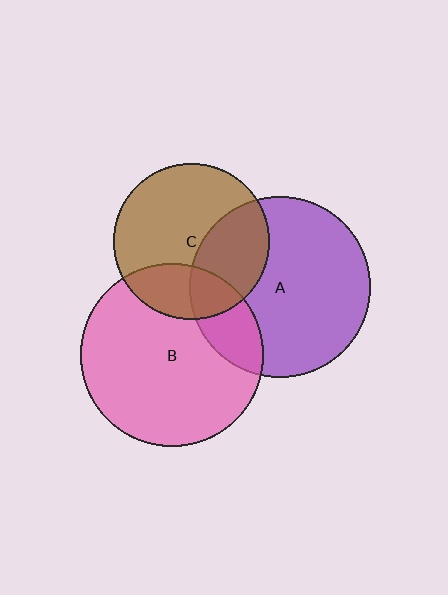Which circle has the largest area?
Circle B (pink).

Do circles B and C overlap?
Yes.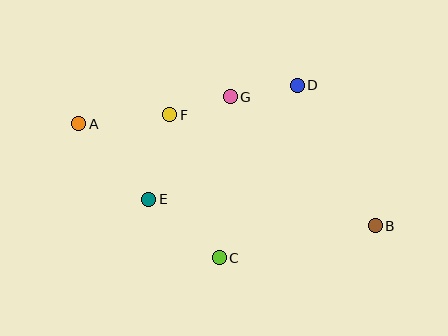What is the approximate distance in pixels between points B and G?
The distance between B and G is approximately 194 pixels.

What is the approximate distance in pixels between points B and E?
The distance between B and E is approximately 228 pixels.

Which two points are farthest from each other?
Points A and B are farthest from each other.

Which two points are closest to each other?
Points F and G are closest to each other.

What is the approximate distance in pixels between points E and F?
The distance between E and F is approximately 87 pixels.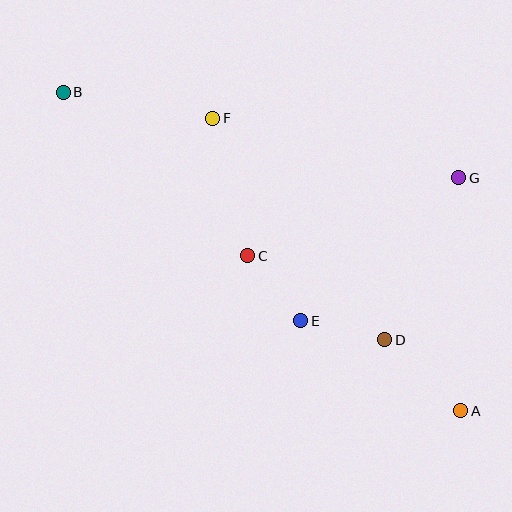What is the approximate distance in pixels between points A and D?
The distance between A and D is approximately 104 pixels.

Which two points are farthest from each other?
Points A and B are farthest from each other.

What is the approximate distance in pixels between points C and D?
The distance between C and D is approximately 161 pixels.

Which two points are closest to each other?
Points C and E are closest to each other.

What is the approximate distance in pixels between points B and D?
The distance between B and D is approximately 406 pixels.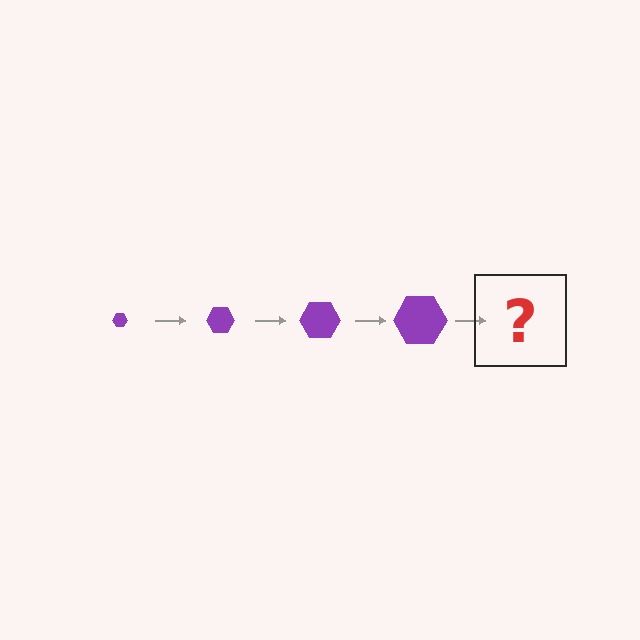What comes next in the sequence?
The next element should be a purple hexagon, larger than the previous one.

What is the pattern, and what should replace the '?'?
The pattern is that the hexagon gets progressively larger each step. The '?' should be a purple hexagon, larger than the previous one.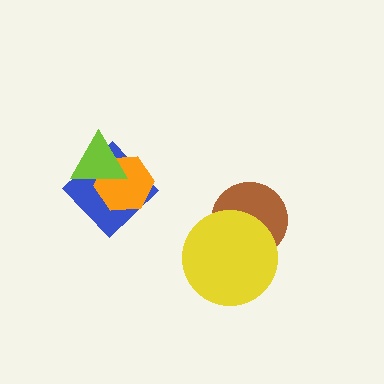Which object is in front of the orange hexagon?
The lime triangle is in front of the orange hexagon.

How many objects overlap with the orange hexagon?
2 objects overlap with the orange hexagon.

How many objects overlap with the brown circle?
1 object overlaps with the brown circle.